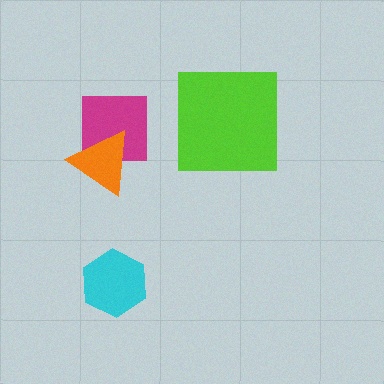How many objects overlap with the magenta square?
1 object overlaps with the magenta square.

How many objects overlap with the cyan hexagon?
0 objects overlap with the cyan hexagon.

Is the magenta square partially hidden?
Yes, it is partially covered by another shape.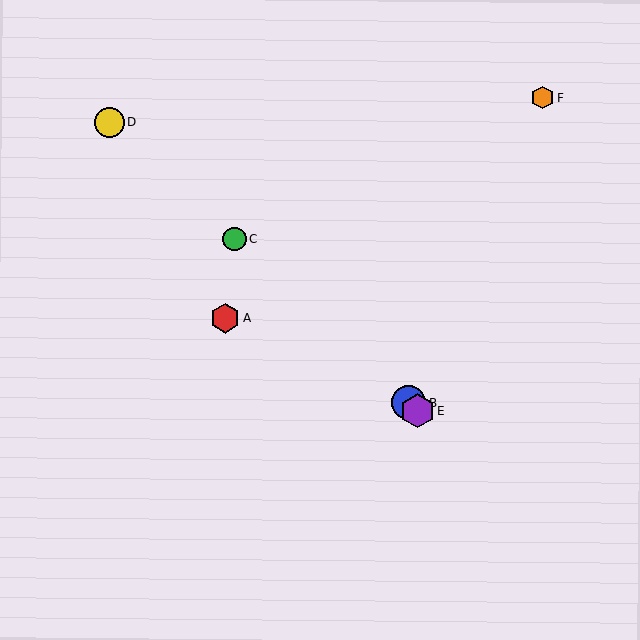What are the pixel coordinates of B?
Object B is at (409, 403).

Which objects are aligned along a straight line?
Objects B, C, D, E are aligned along a straight line.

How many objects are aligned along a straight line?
4 objects (B, C, D, E) are aligned along a straight line.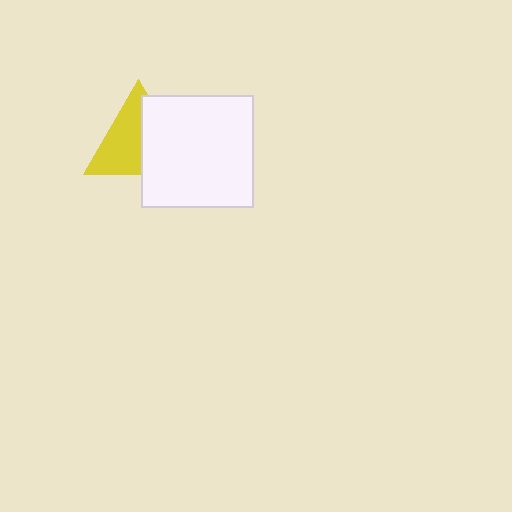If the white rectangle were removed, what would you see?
You would see the complete yellow triangle.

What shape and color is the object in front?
The object in front is a white rectangle.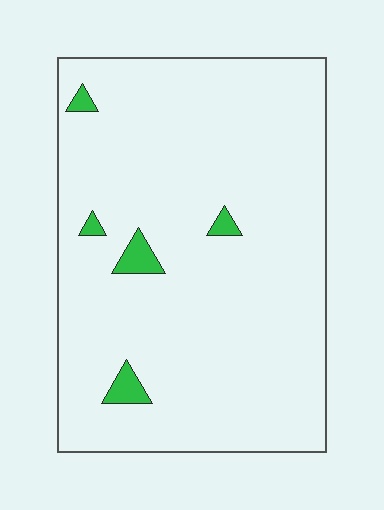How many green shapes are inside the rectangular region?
5.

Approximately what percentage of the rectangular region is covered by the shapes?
Approximately 5%.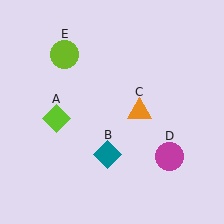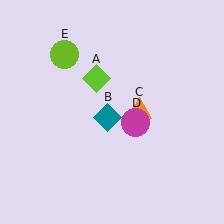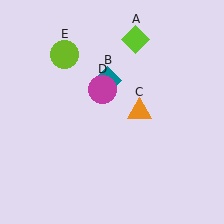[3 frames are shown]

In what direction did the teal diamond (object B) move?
The teal diamond (object B) moved up.